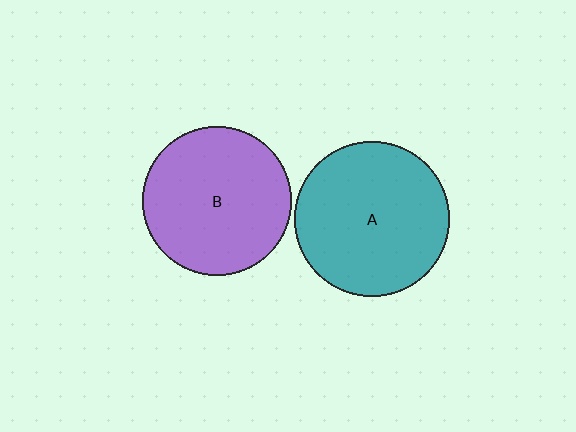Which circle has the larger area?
Circle A (teal).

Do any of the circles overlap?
No, none of the circles overlap.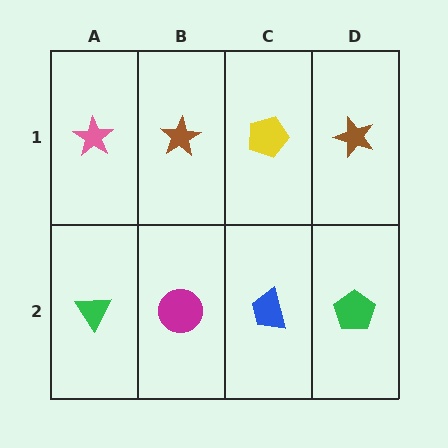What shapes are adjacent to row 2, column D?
A brown star (row 1, column D), a blue trapezoid (row 2, column C).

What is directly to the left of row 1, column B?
A pink star.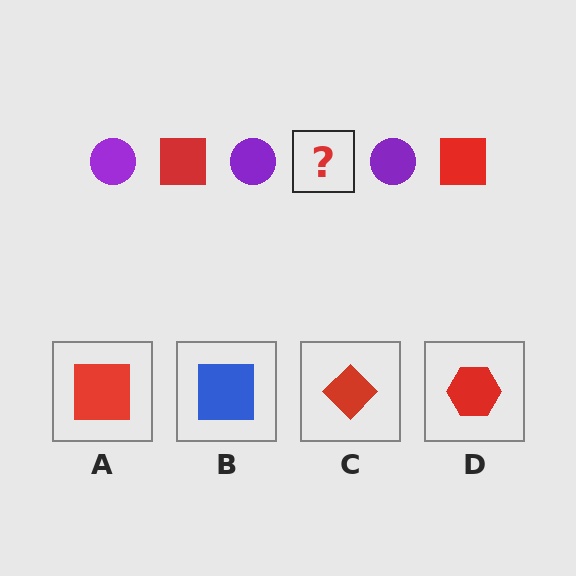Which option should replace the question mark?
Option A.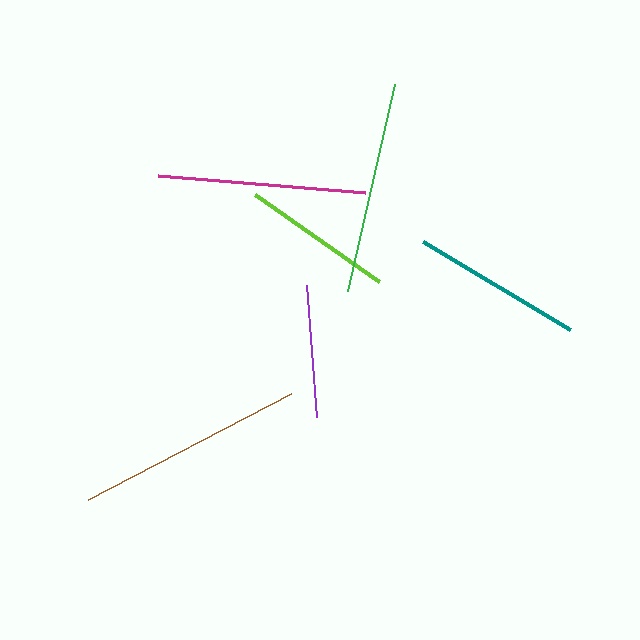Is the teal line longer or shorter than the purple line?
The teal line is longer than the purple line.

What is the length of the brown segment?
The brown segment is approximately 229 pixels long.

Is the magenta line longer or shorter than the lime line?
The magenta line is longer than the lime line.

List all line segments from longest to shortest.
From longest to shortest: brown, green, magenta, teal, lime, purple.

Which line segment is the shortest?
The purple line is the shortest at approximately 132 pixels.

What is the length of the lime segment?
The lime segment is approximately 152 pixels long.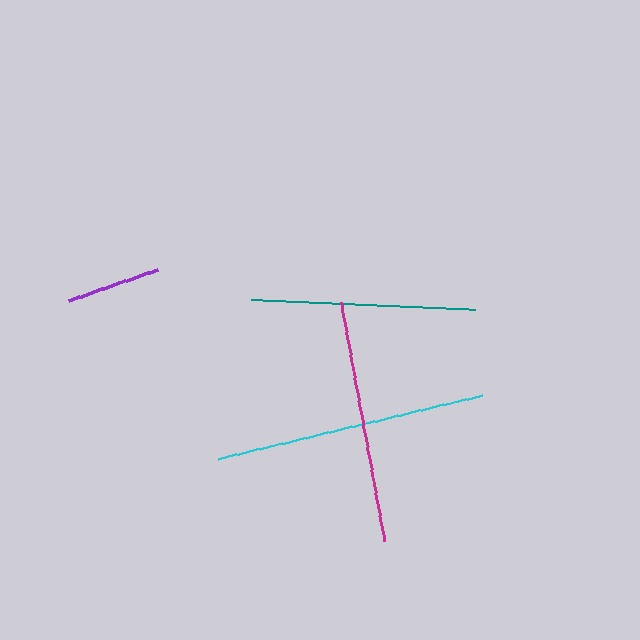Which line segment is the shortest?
The purple line is the shortest at approximately 94 pixels.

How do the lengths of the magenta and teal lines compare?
The magenta and teal lines are approximately the same length.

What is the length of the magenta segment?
The magenta segment is approximately 244 pixels long.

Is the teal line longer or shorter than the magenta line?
The magenta line is longer than the teal line.